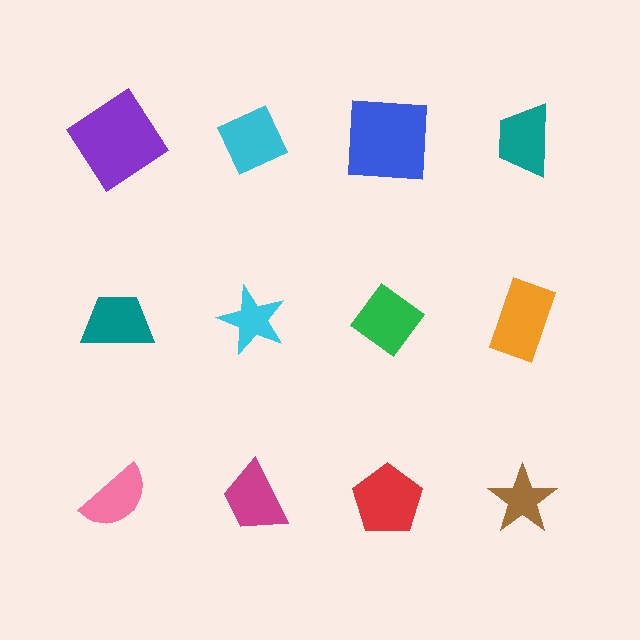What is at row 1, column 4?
A teal trapezoid.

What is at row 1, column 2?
A cyan diamond.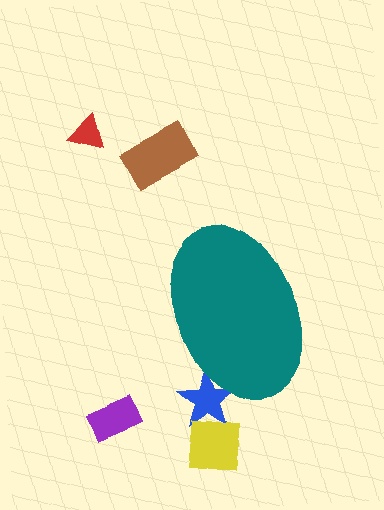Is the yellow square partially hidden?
No, the yellow square is fully visible.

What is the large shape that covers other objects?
A teal ellipse.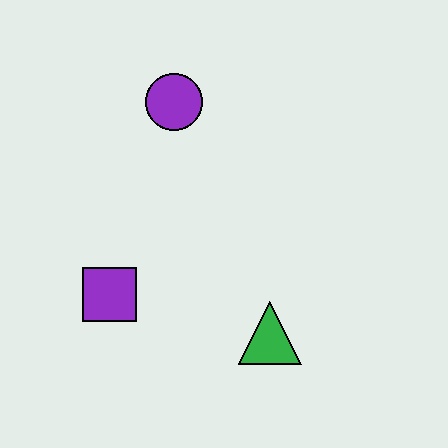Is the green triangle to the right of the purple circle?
Yes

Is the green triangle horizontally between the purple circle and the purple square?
No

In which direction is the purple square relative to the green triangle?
The purple square is to the left of the green triangle.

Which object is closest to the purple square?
The green triangle is closest to the purple square.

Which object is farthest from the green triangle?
The purple circle is farthest from the green triangle.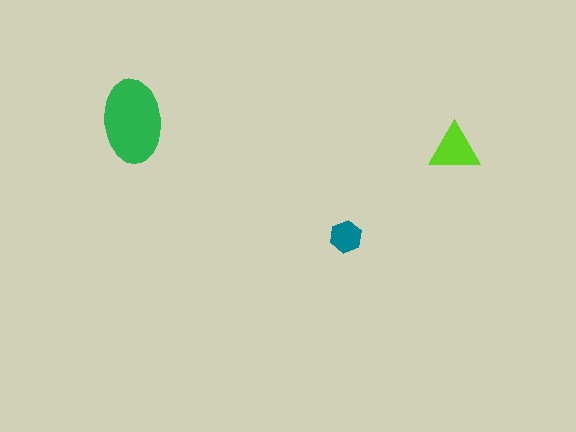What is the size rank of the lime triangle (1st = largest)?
2nd.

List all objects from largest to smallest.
The green ellipse, the lime triangle, the teal hexagon.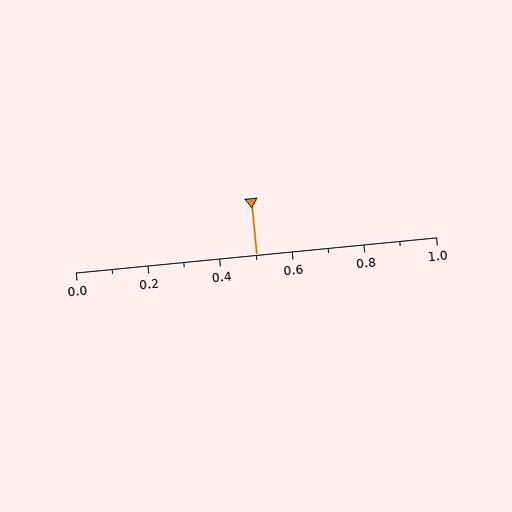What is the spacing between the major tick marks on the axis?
The major ticks are spaced 0.2 apart.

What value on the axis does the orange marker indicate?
The marker indicates approximately 0.5.